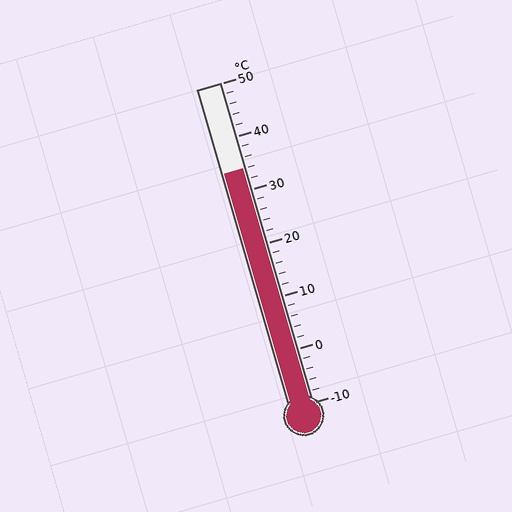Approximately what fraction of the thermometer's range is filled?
The thermometer is filled to approximately 75% of its range.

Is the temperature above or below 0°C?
The temperature is above 0°C.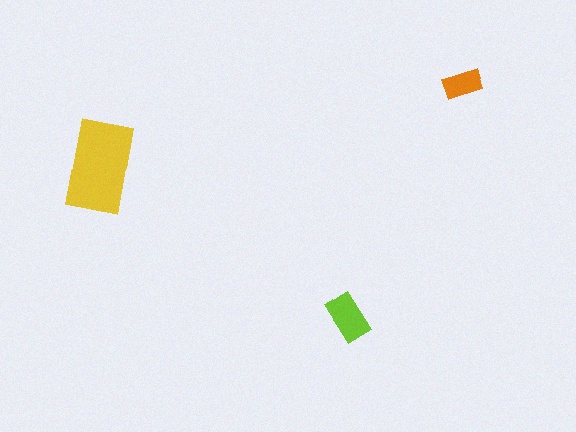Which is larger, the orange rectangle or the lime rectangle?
The lime one.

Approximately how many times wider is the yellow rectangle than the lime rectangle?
About 2 times wider.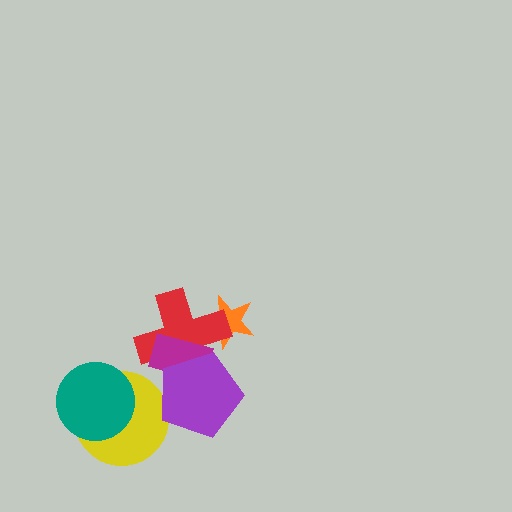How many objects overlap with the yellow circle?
2 objects overlap with the yellow circle.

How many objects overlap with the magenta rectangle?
2 objects overlap with the magenta rectangle.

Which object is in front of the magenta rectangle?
The purple pentagon is in front of the magenta rectangle.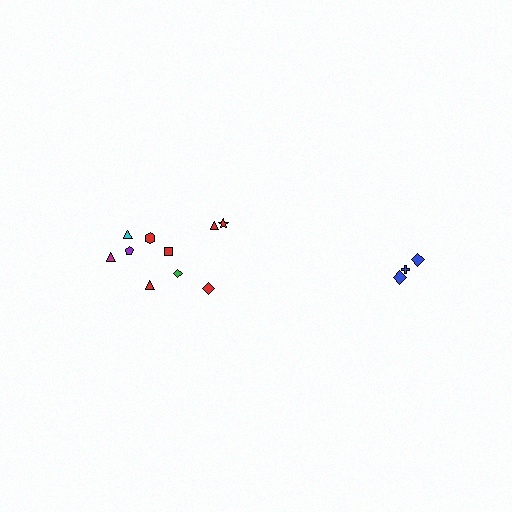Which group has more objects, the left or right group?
The left group.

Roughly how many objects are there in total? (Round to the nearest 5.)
Roughly 15 objects in total.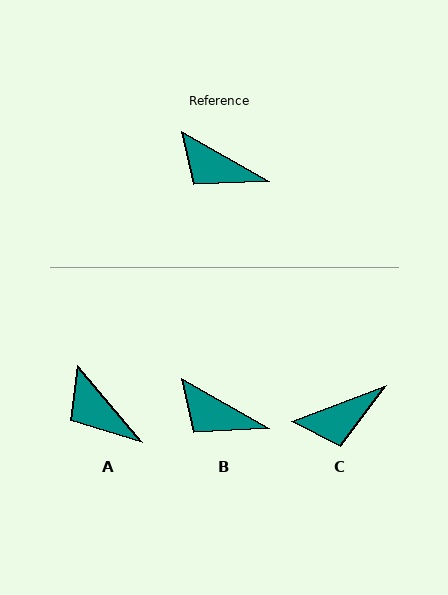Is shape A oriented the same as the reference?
No, it is off by about 20 degrees.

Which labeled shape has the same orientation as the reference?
B.